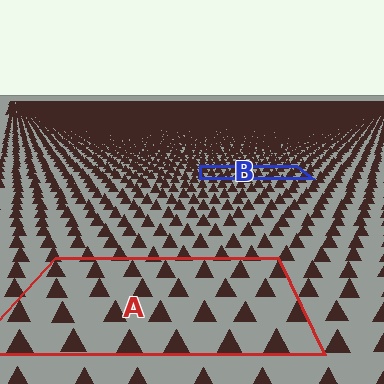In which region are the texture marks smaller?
The texture marks are smaller in region B, because it is farther away.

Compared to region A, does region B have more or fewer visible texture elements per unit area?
Region B has more texture elements per unit area — they are packed more densely because it is farther away.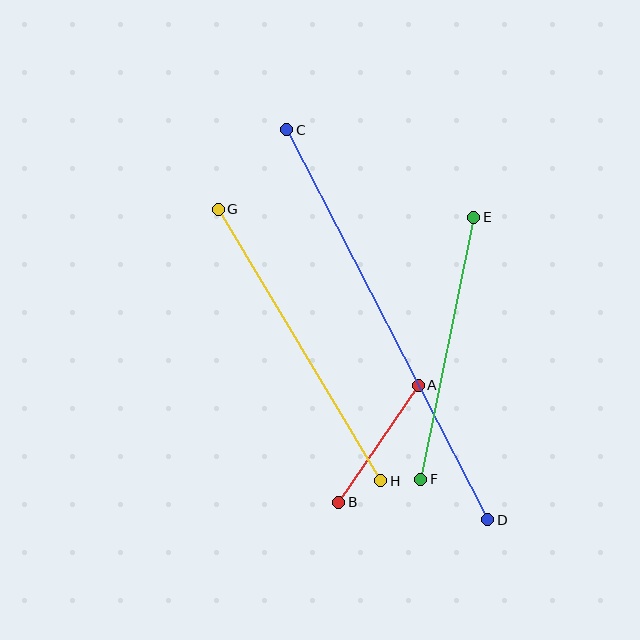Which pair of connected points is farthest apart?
Points C and D are farthest apart.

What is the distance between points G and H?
The distance is approximately 317 pixels.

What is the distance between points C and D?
The distance is approximately 439 pixels.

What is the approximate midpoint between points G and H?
The midpoint is at approximately (299, 345) pixels.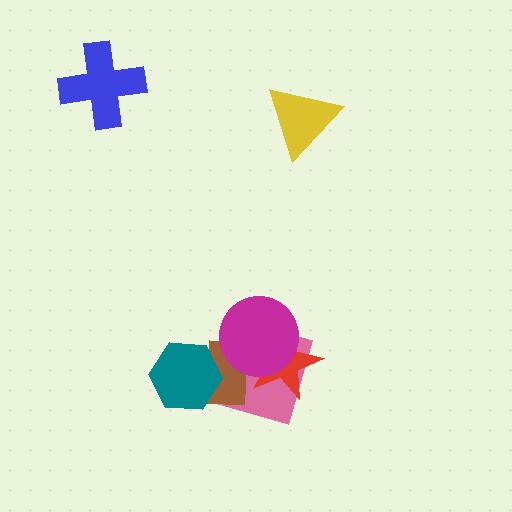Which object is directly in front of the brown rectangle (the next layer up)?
The red star is directly in front of the brown rectangle.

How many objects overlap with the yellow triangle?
0 objects overlap with the yellow triangle.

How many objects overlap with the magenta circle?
3 objects overlap with the magenta circle.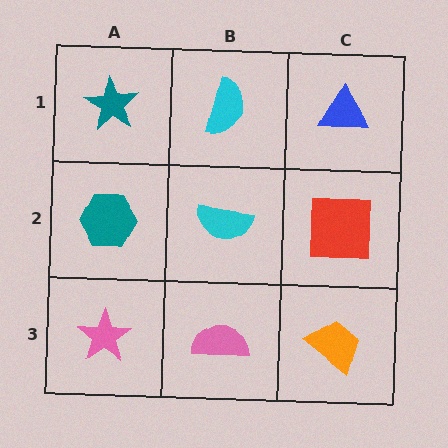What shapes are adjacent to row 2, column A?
A teal star (row 1, column A), a pink star (row 3, column A), a cyan semicircle (row 2, column B).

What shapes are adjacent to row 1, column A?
A teal hexagon (row 2, column A), a cyan semicircle (row 1, column B).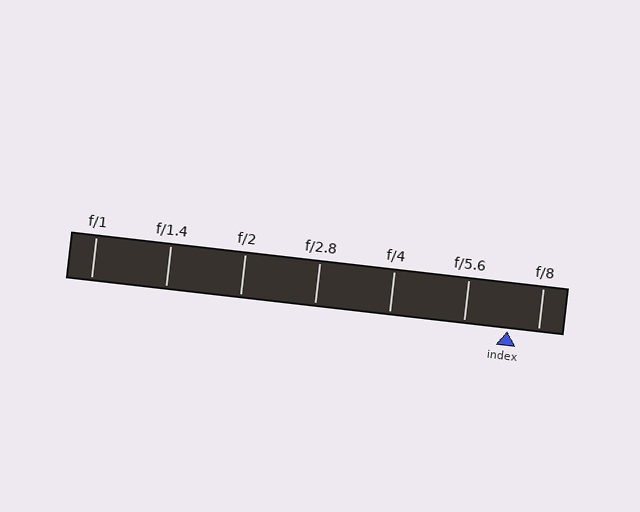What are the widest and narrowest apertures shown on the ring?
The widest aperture shown is f/1 and the narrowest is f/8.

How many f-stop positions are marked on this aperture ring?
There are 7 f-stop positions marked.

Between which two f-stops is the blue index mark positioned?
The index mark is between f/5.6 and f/8.